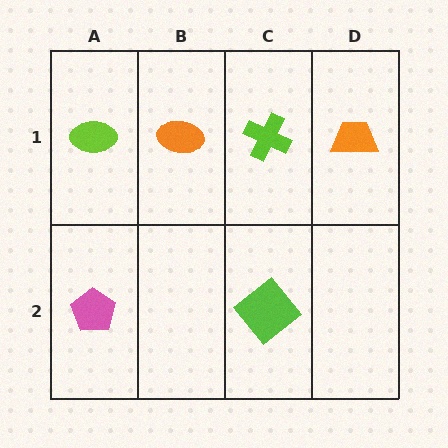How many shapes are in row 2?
2 shapes.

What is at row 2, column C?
A lime diamond.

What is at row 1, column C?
A lime cross.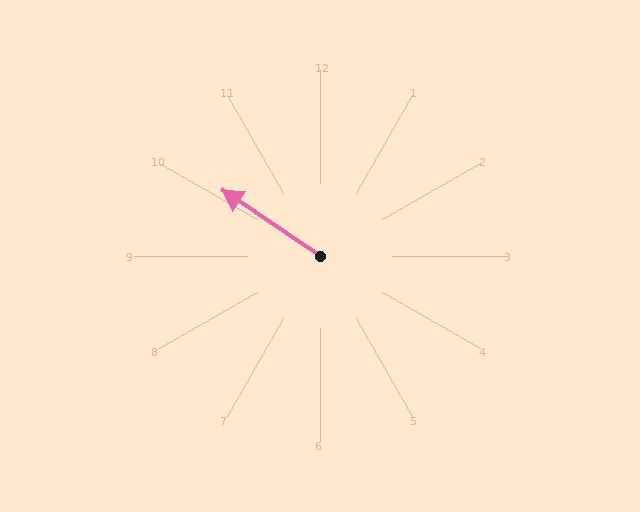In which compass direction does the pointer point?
Northwest.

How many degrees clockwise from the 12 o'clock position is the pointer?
Approximately 304 degrees.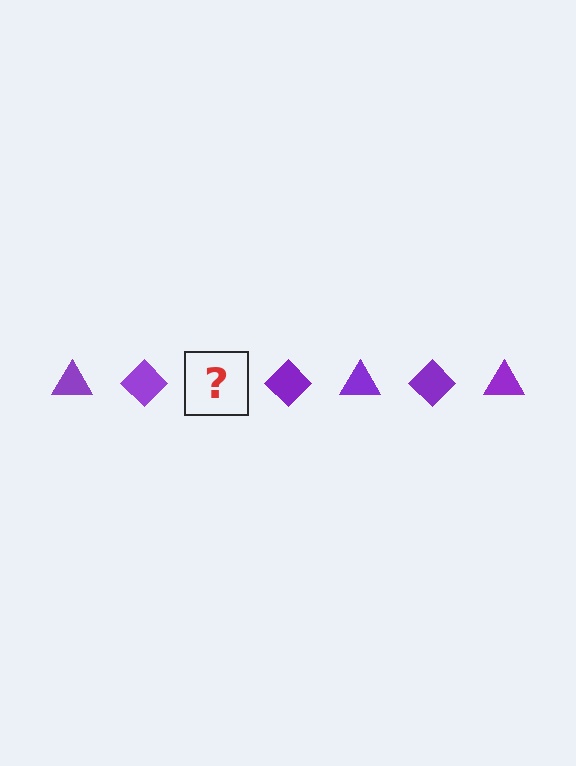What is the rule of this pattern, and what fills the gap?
The rule is that the pattern cycles through triangle, diamond shapes in purple. The gap should be filled with a purple triangle.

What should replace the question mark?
The question mark should be replaced with a purple triangle.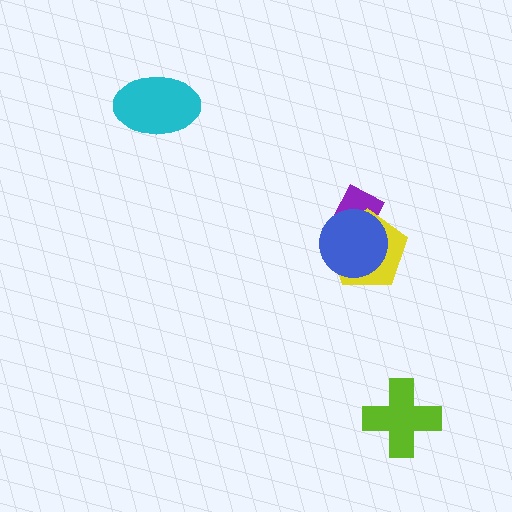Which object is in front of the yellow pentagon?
The blue circle is in front of the yellow pentagon.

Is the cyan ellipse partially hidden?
No, no other shape covers it.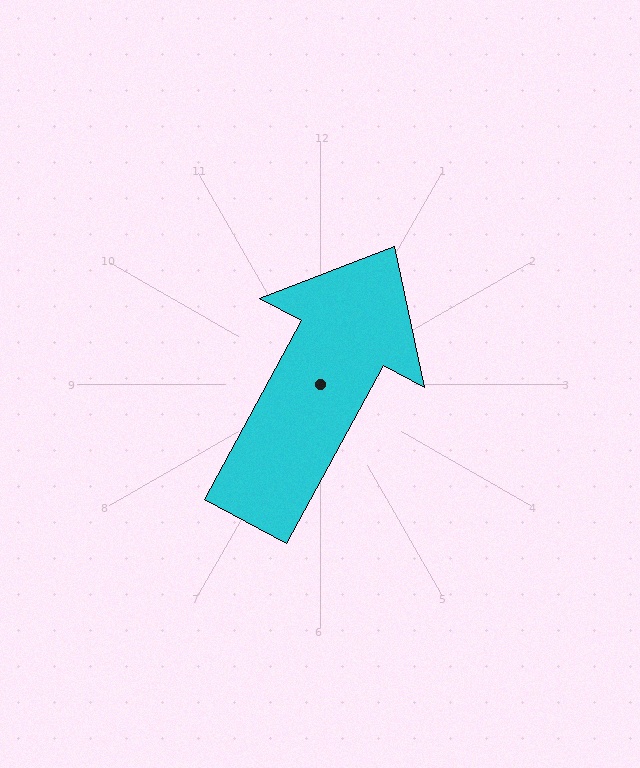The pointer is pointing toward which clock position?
Roughly 1 o'clock.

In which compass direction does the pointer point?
Northeast.